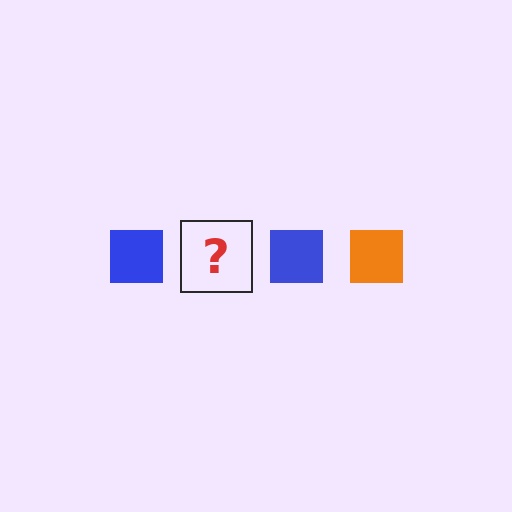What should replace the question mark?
The question mark should be replaced with an orange square.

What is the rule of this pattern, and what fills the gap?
The rule is that the pattern cycles through blue, orange squares. The gap should be filled with an orange square.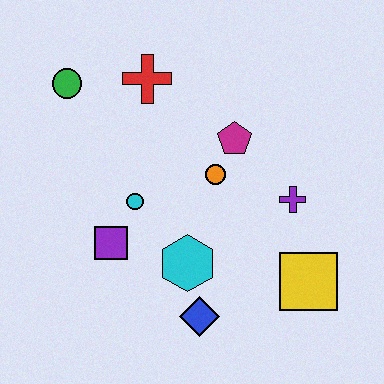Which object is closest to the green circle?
The red cross is closest to the green circle.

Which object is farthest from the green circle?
The yellow square is farthest from the green circle.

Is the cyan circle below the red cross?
Yes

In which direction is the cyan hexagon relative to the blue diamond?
The cyan hexagon is above the blue diamond.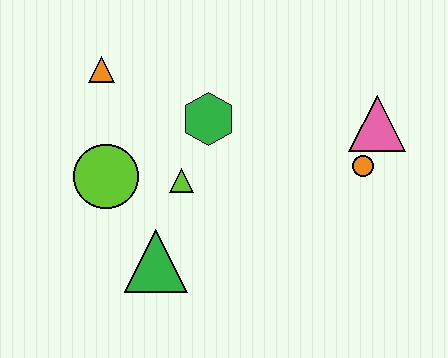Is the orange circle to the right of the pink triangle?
No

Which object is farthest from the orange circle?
The orange triangle is farthest from the orange circle.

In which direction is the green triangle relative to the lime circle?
The green triangle is below the lime circle.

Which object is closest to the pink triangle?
The orange circle is closest to the pink triangle.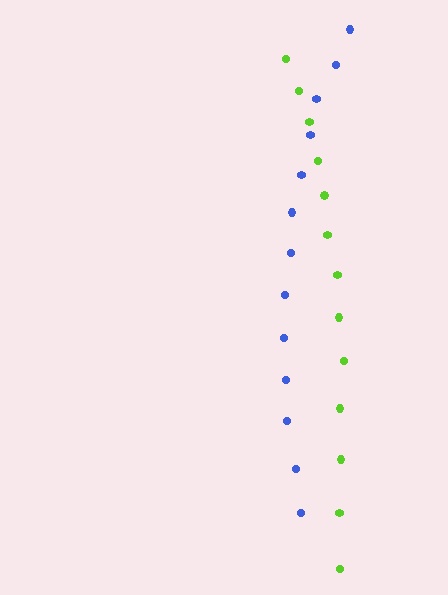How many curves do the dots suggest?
There are 2 distinct paths.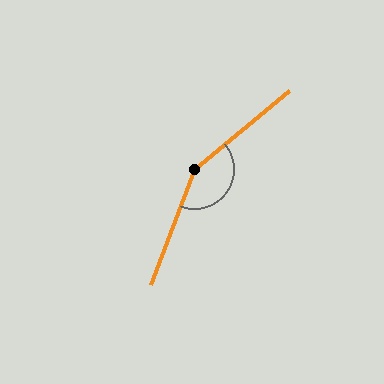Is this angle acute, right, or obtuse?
It is obtuse.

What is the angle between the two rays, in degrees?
Approximately 150 degrees.